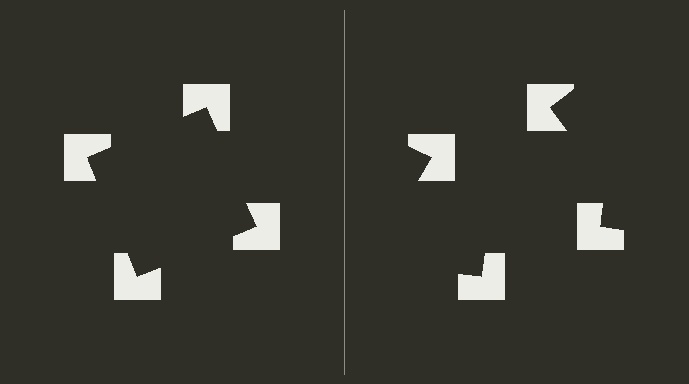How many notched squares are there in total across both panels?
8 — 4 on each side.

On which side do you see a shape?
An illusory square appears on the left side. On the right side the wedge cuts are rotated, so no coherent shape forms.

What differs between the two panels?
The notched squares are positioned identically on both sides; only the wedge orientations differ. On the left they align to a square; on the right they are misaligned.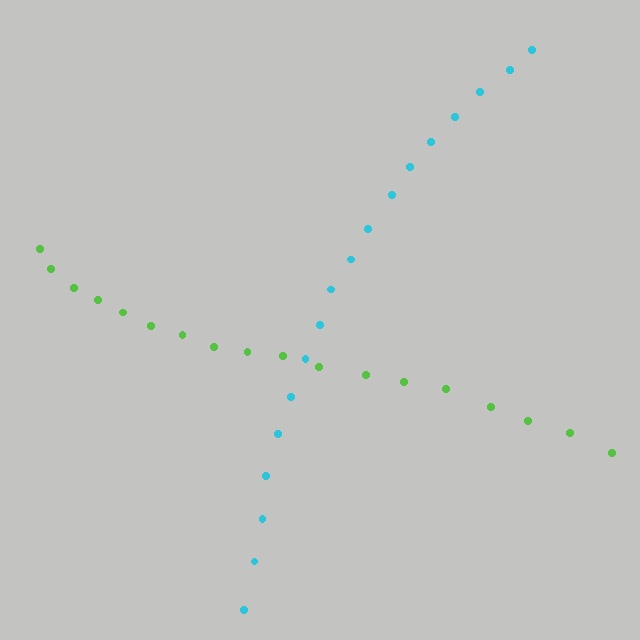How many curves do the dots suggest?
There are 2 distinct paths.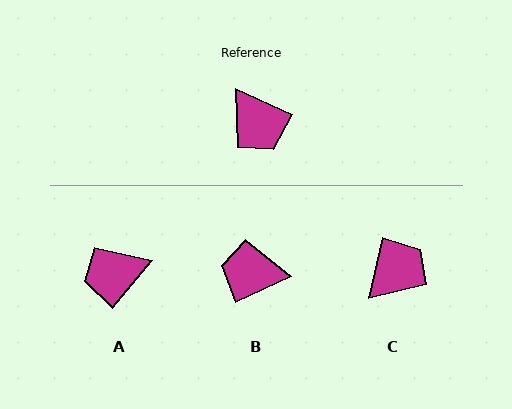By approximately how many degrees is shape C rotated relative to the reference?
Approximately 101 degrees counter-clockwise.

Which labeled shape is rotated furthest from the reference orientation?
B, about 131 degrees away.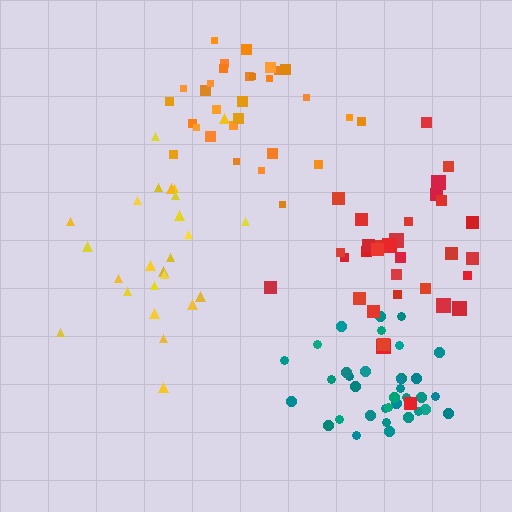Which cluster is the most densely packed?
Teal.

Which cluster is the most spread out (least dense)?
Yellow.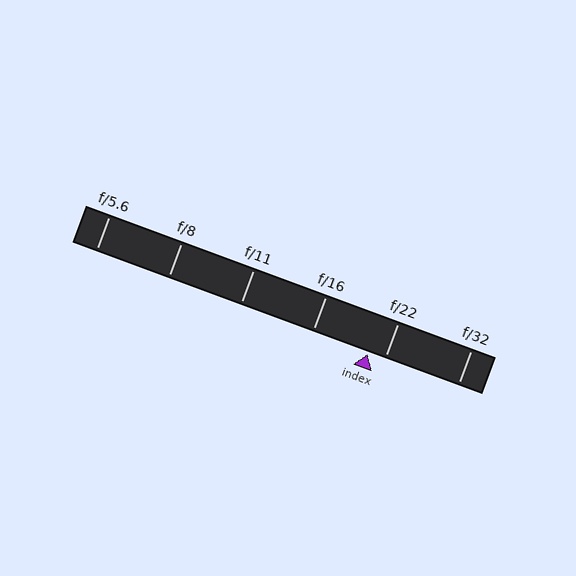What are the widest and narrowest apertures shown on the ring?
The widest aperture shown is f/5.6 and the narrowest is f/32.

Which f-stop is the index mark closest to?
The index mark is closest to f/22.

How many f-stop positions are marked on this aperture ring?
There are 6 f-stop positions marked.